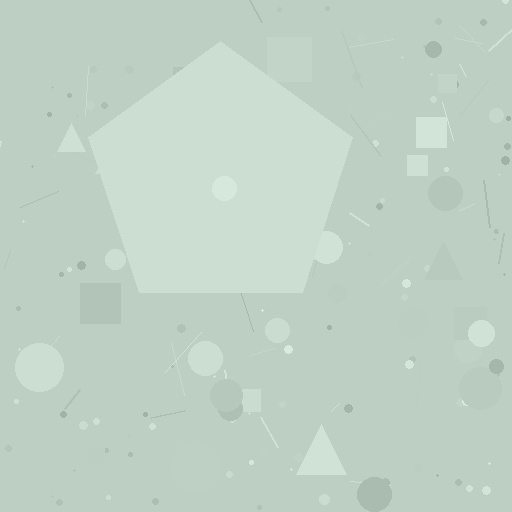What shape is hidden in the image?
A pentagon is hidden in the image.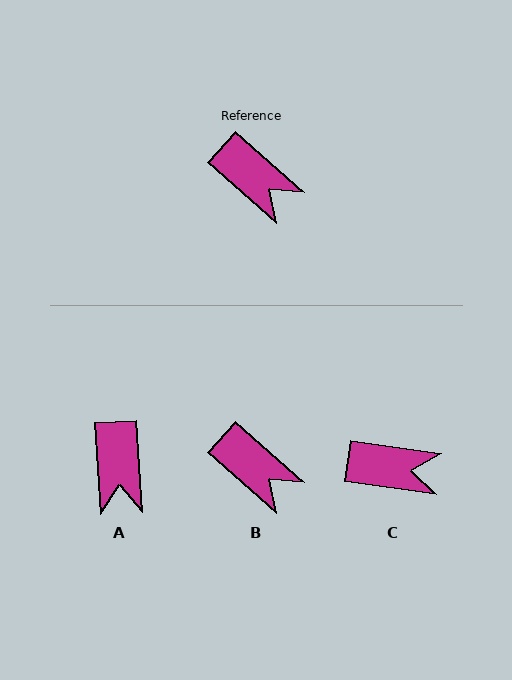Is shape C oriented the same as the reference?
No, it is off by about 34 degrees.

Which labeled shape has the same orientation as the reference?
B.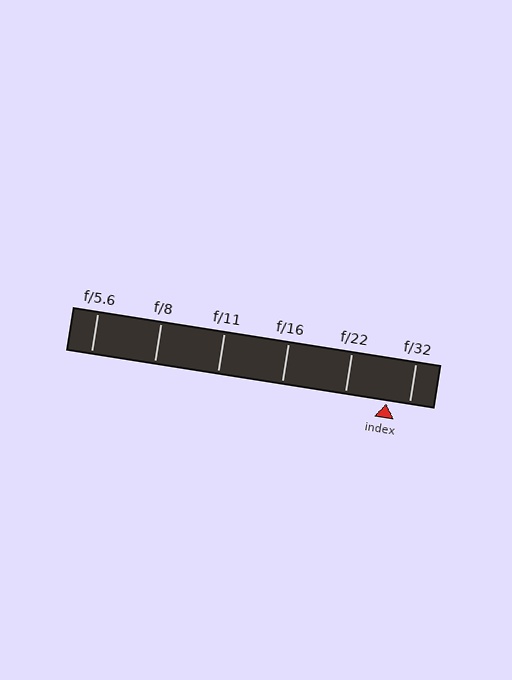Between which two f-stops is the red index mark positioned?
The index mark is between f/22 and f/32.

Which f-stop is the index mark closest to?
The index mark is closest to f/32.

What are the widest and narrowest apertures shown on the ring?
The widest aperture shown is f/5.6 and the narrowest is f/32.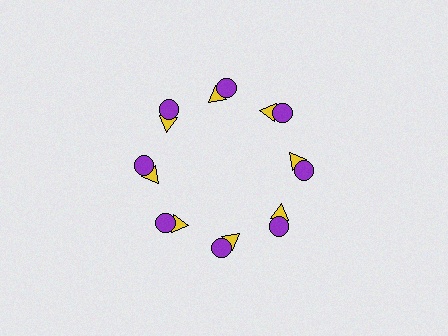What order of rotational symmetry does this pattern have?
This pattern has 8-fold rotational symmetry.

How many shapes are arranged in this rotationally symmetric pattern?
There are 16 shapes, arranged in 8 groups of 2.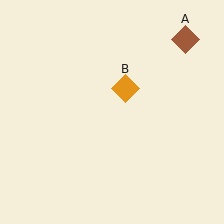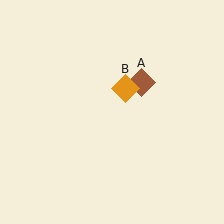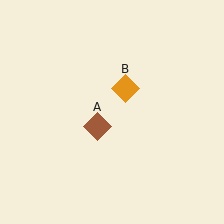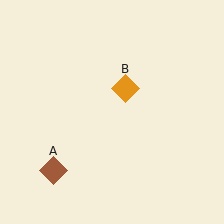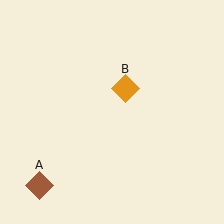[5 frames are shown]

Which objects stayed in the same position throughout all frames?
Orange diamond (object B) remained stationary.